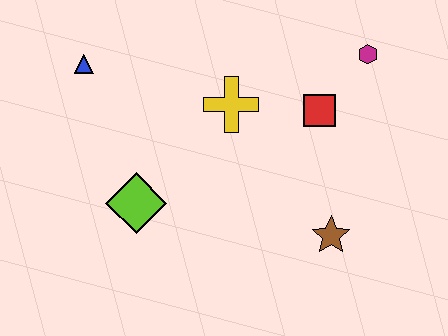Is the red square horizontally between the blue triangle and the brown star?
Yes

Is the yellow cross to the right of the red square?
No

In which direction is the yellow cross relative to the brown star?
The yellow cross is above the brown star.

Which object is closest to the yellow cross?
The red square is closest to the yellow cross.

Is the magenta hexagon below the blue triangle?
No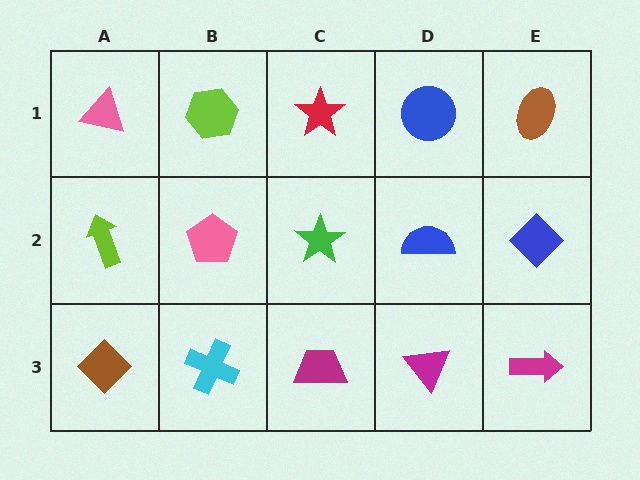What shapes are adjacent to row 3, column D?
A blue semicircle (row 2, column D), a magenta trapezoid (row 3, column C), a magenta arrow (row 3, column E).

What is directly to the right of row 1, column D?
A brown ellipse.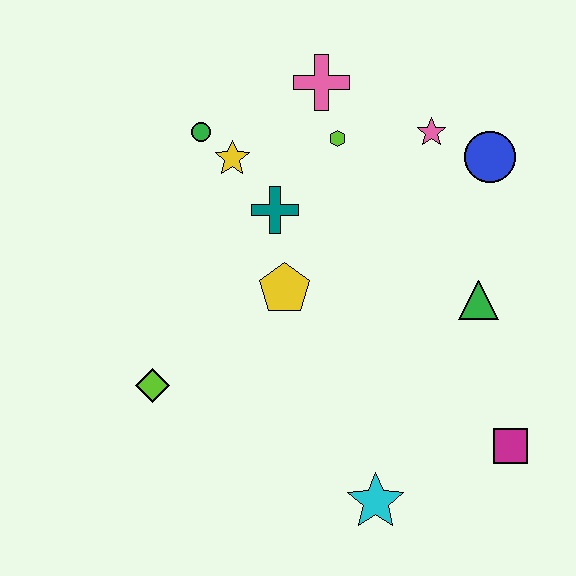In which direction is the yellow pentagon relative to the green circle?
The yellow pentagon is below the green circle.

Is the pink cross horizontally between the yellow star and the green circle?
No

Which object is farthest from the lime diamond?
The blue circle is farthest from the lime diamond.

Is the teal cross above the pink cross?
No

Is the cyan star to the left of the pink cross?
No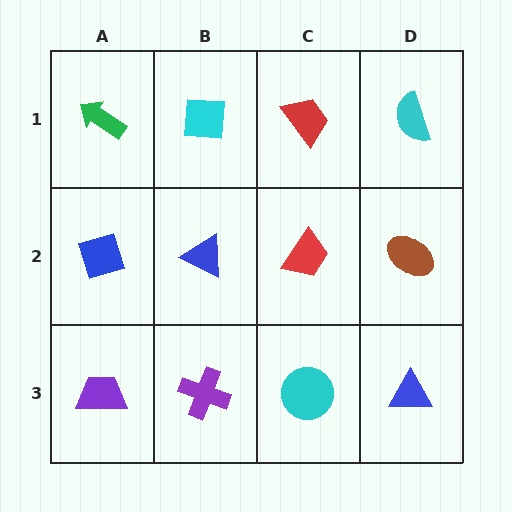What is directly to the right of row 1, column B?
A red trapezoid.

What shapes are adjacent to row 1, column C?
A red trapezoid (row 2, column C), a cyan square (row 1, column B), a cyan semicircle (row 1, column D).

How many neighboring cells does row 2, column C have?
4.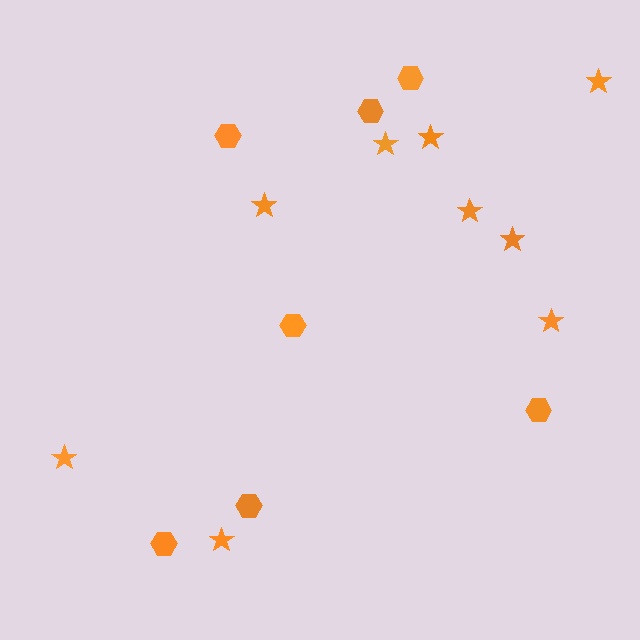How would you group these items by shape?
There are 2 groups: one group of stars (9) and one group of hexagons (7).